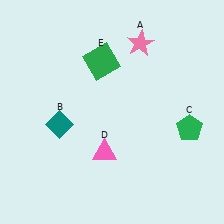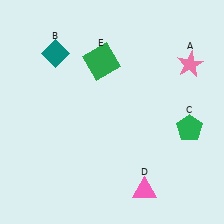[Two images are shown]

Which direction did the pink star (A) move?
The pink star (A) moved right.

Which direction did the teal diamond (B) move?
The teal diamond (B) moved up.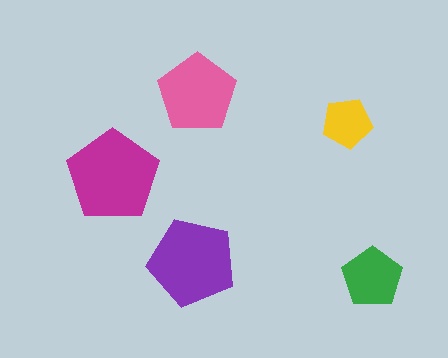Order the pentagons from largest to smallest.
the magenta one, the purple one, the pink one, the green one, the yellow one.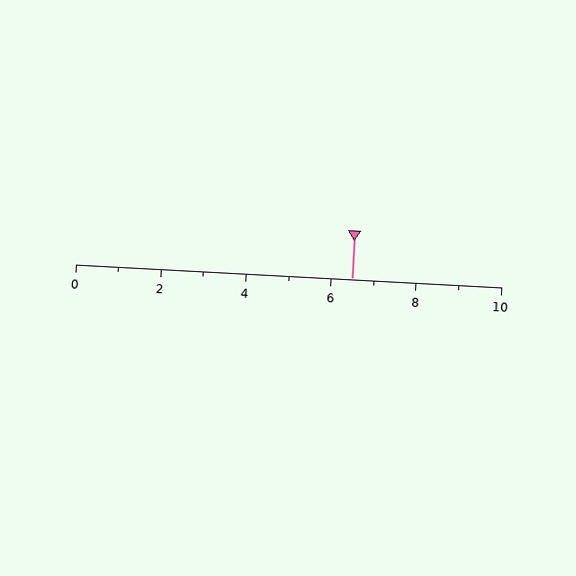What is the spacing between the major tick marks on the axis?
The major ticks are spaced 2 apart.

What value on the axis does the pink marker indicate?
The marker indicates approximately 6.5.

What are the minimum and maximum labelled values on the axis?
The axis runs from 0 to 10.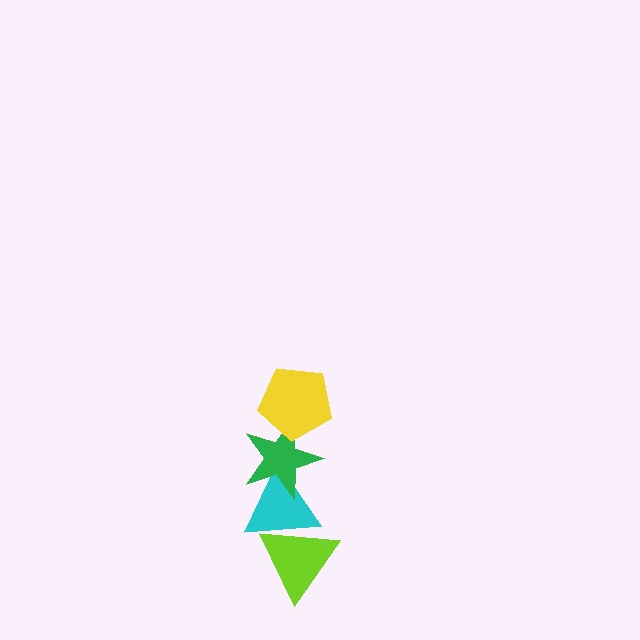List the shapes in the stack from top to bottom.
From top to bottom: the yellow pentagon, the green star, the cyan triangle, the lime triangle.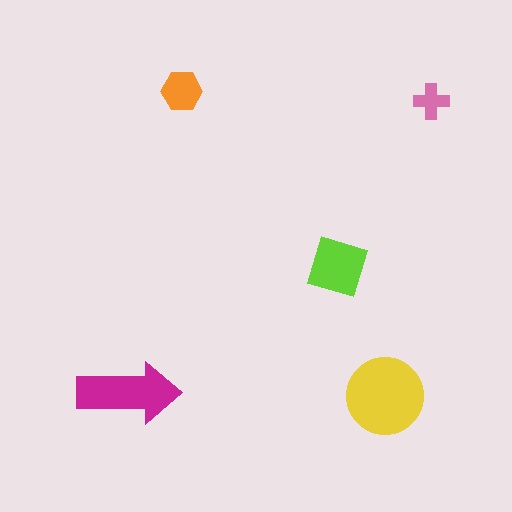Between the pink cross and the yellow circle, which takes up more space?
The yellow circle.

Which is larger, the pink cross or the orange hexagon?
The orange hexagon.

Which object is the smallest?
The pink cross.